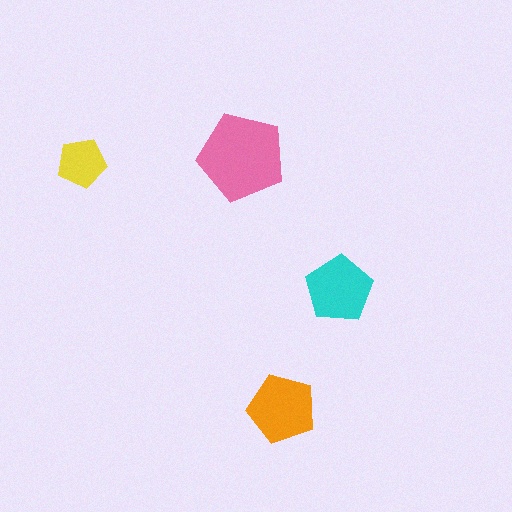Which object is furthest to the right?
The cyan pentagon is rightmost.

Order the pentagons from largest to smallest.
the pink one, the orange one, the cyan one, the yellow one.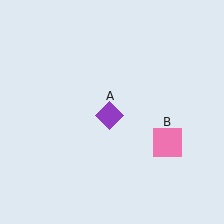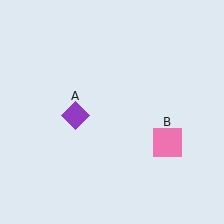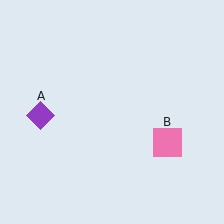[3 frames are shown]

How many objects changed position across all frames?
1 object changed position: purple diamond (object A).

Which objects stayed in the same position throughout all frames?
Pink square (object B) remained stationary.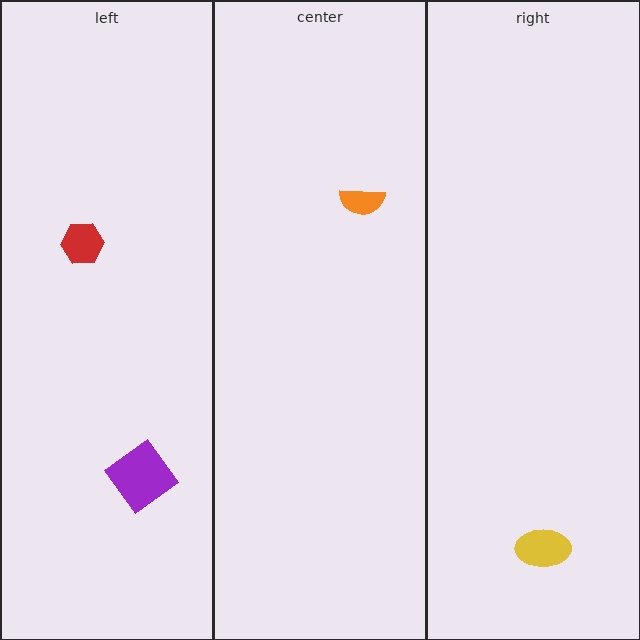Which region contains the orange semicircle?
The center region.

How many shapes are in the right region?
1.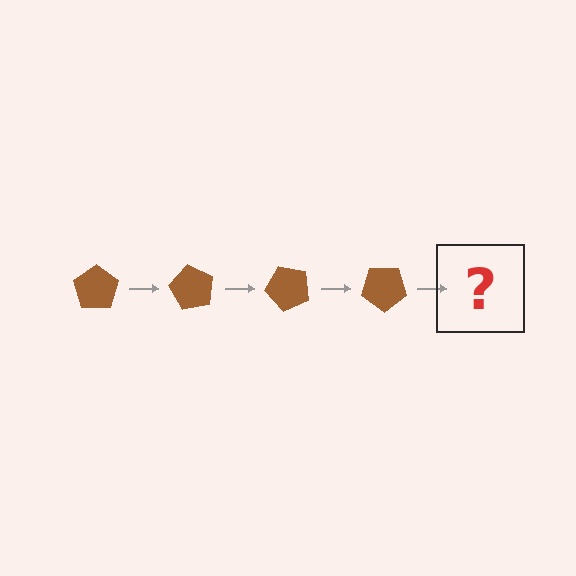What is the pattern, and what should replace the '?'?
The pattern is that the pentagon rotates 60 degrees each step. The '?' should be a brown pentagon rotated 240 degrees.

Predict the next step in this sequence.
The next step is a brown pentagon rotated 240 degrees.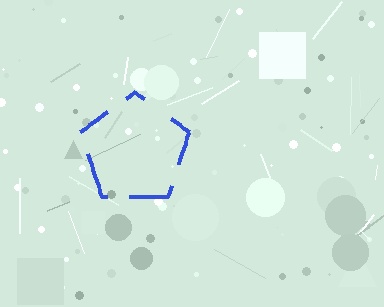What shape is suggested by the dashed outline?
The dashed outline suggests a pentagon.